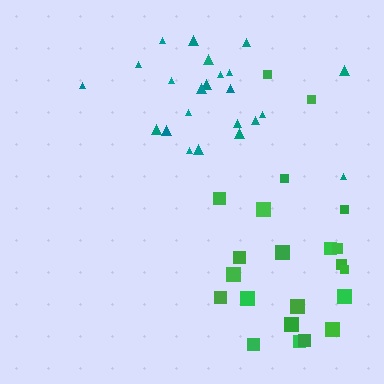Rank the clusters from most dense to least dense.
teal, green.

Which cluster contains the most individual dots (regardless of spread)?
Teal (23).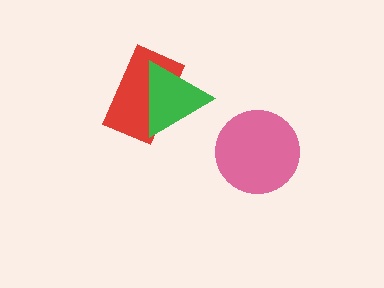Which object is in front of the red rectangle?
The green triangle is in front of the red rectangle.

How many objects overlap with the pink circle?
0 objects overlap with the pink circle.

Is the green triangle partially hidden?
No, no other shape covers it.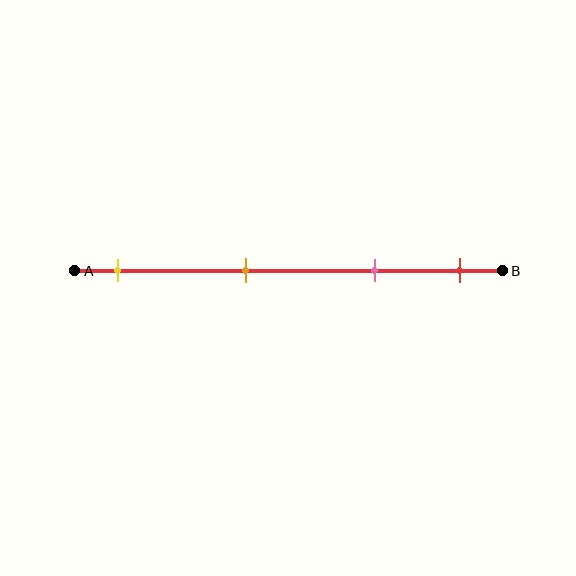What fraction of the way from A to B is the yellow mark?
The yellow mark is approximately 10% (0.1) of the way from A to B.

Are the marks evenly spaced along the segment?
No, the marks are not evenly spaced.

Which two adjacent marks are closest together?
The pink and red marks are the closest adjacent pair.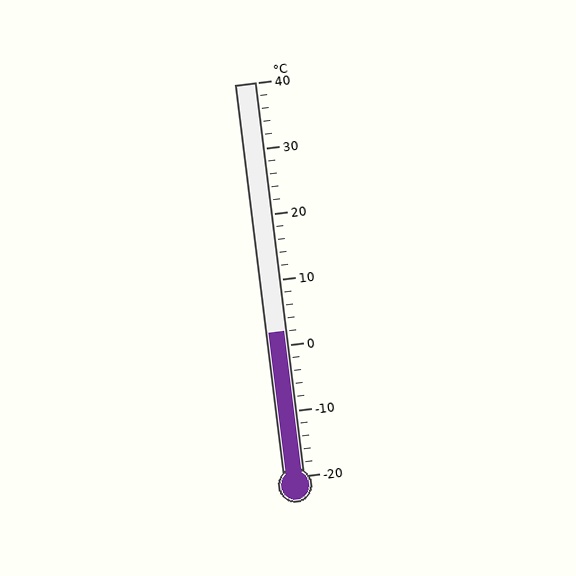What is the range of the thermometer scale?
The thermometer scale ranges from -20°C to 40°C.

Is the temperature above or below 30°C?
The temperature is below 30°C.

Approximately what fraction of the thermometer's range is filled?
The thermometer is filled to approximately 35% of its range.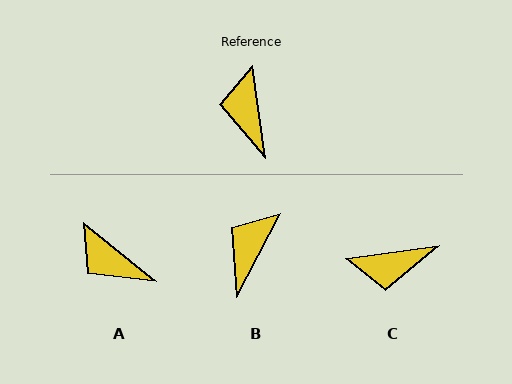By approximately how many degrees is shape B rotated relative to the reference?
Approximately 36 degrees clockwise.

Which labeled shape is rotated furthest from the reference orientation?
C, about 90 degrees away.